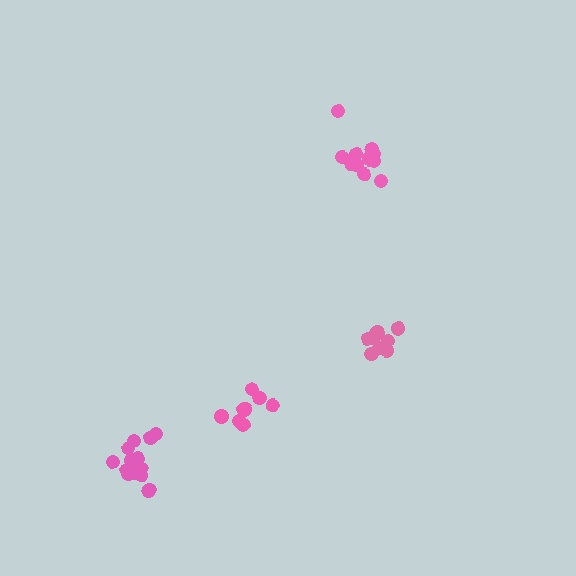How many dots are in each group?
Group 1: 9 dots, Group 2: 13 dots, Group 3: 12 dots, Group 4: 8 dots (42 total).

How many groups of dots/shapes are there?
There are 4 groups.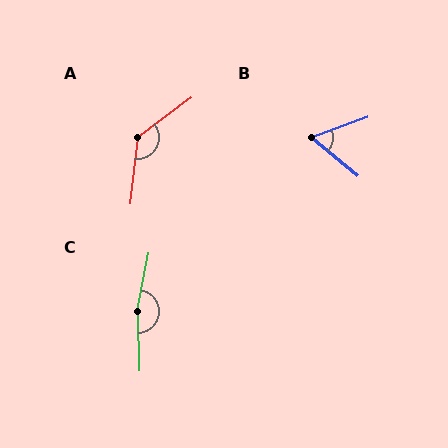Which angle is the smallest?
B, at approximately 59 degrees.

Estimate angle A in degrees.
Approximately 133 degrees.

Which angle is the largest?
C, at approximately 167 degrees.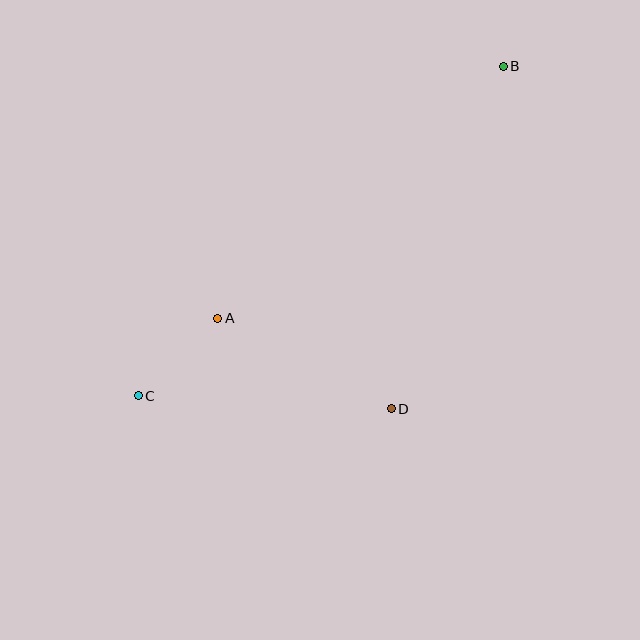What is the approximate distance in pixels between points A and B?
The distance between A and B is approximately 380 pixels.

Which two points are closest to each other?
Points A and C are closest to each other.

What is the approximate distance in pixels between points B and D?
The distance between B and D is approximately 360 pixels.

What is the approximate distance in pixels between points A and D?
The distance between A and D is approximately 196 pixels.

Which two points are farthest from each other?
Points B and C are farthest from each other.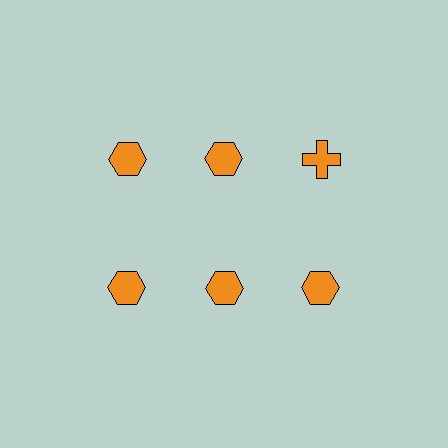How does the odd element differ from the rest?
It has a different shape: cross instead of hexagon.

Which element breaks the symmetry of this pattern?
The orange cross in the top row, center column breaks the symmetry. All other shapes are orange hexagons.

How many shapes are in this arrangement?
There are 6 shapes arranged in a grid pattern.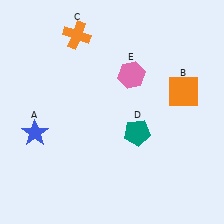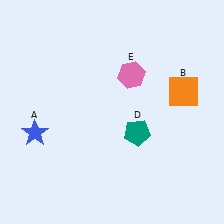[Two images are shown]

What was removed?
The orange cross (C) was removed in Image 2.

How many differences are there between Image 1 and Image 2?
There is 1 difference between the two images.